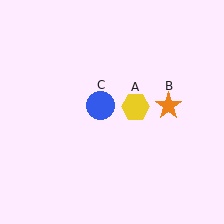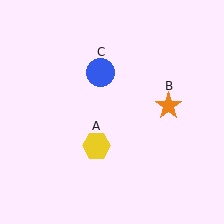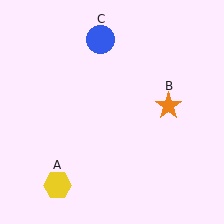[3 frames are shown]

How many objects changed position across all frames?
2 objects changed position: yellow hexagon (object A), blue circle (object C).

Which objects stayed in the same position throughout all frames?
Orange star (object B) remained stationary.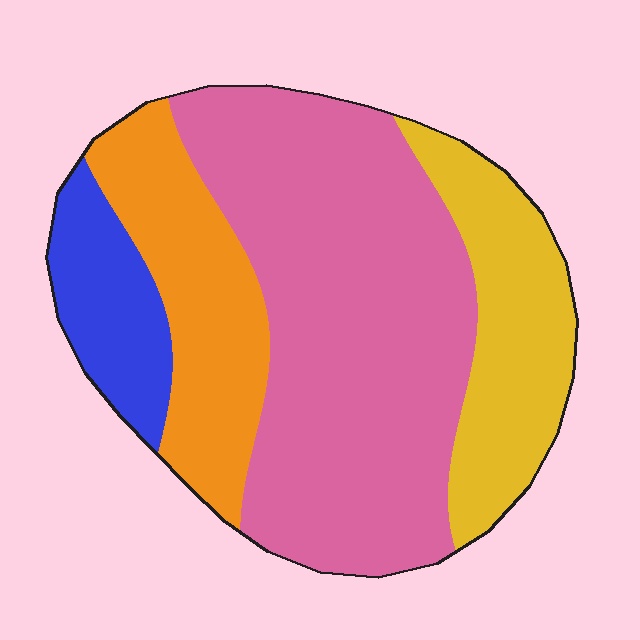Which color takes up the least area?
Blue, at roughly 10%.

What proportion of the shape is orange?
Orange covers 19% of the shape.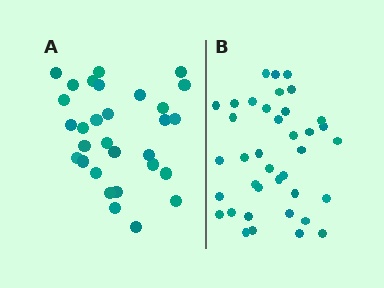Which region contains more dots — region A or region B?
Region B (the right region) has more dots.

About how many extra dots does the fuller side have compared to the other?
Region B has roughly 8 or so more dots than region A.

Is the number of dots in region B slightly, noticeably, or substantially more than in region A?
Region B has noticeably more, but not dramatically so. The ratio is roughly 1.3 to 1.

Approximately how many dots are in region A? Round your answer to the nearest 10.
About 30 dots.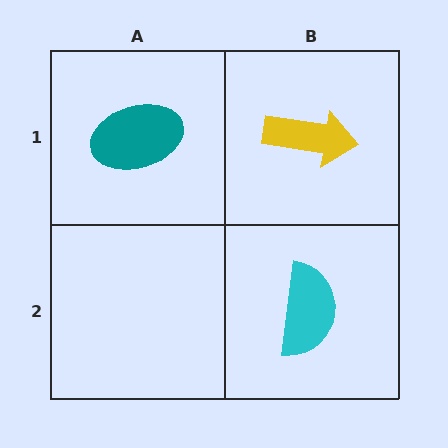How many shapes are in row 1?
2 shapes.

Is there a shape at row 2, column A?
No, that cell is empty.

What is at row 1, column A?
A teal ellipse.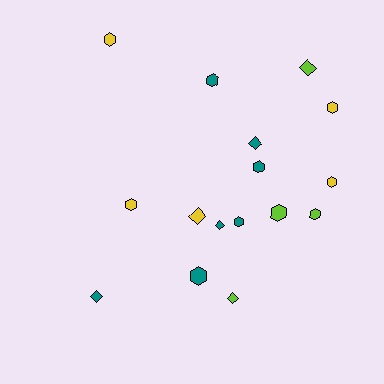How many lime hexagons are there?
There are 2 lime hexagons.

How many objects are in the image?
There are 16 objects.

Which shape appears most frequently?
Hexagon, with 10 objects.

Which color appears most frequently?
Teal, with 7 objects.